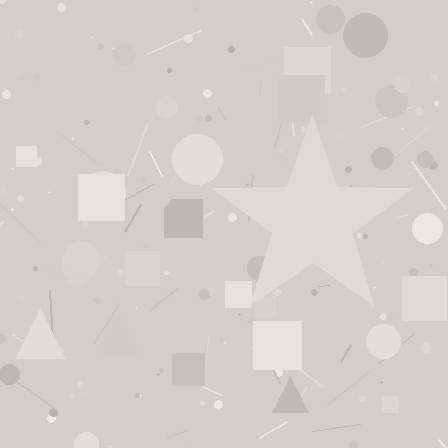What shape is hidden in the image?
A star is hidden in the image.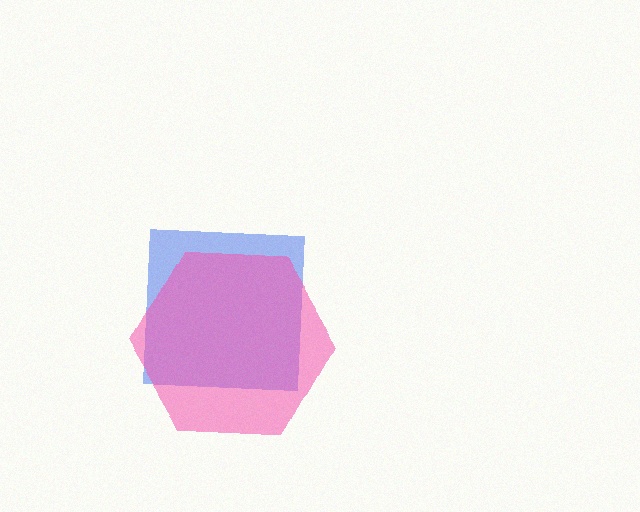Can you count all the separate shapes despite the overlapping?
Yes, there are 2 separate shapes.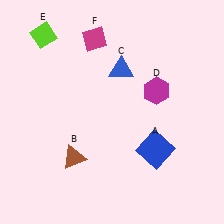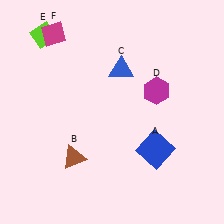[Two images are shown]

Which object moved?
The magenta diamond (F) moved left.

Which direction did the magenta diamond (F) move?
The magenta diamond (F) moved left.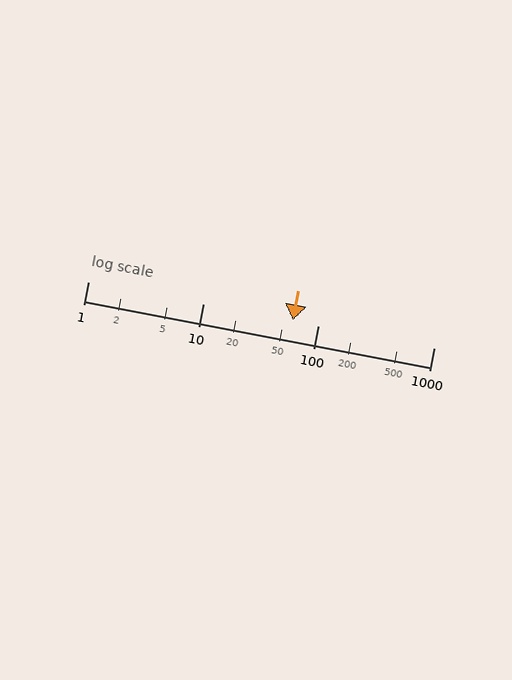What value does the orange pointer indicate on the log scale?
The pointer indicates approximately 60.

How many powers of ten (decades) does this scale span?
The scale spans 3 decades, from 1 to 1000.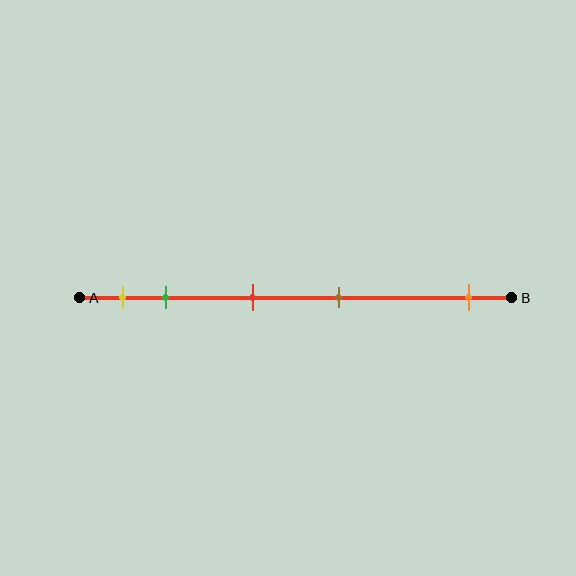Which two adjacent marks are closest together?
The yellow and green marks are the closest adjacent pair.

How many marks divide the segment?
There are 5 marks dividing the segment.